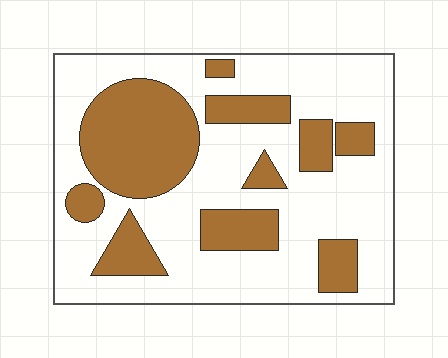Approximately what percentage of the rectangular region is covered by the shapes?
Approximately 35%.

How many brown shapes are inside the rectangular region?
10.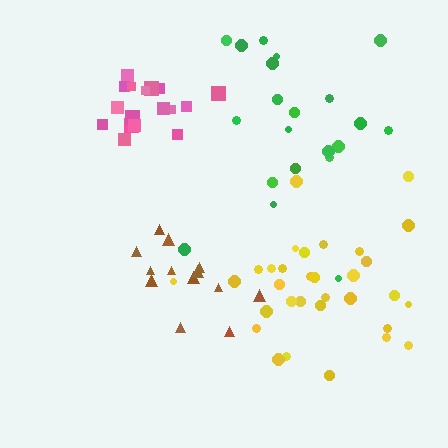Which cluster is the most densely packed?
Pink.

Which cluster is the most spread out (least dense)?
Green.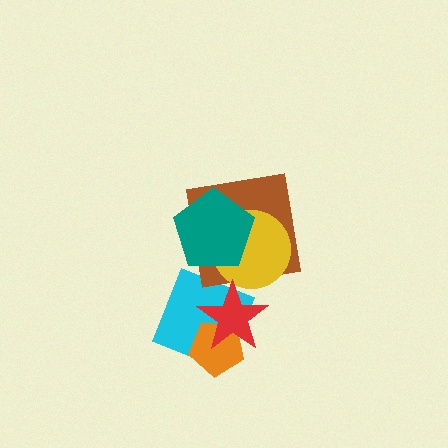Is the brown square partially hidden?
Yes, it is partially covered by another shape.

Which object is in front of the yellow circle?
The teal pentagon is in front of the yellow circle.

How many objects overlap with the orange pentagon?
2 objects overlap with the orange pentagon.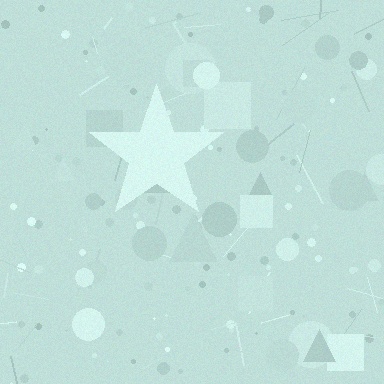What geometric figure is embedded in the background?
A star is embedded in the background.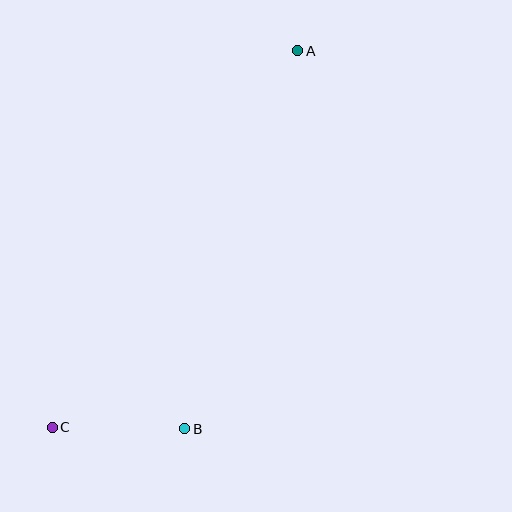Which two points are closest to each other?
Points B and C are closest to each other.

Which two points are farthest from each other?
Points A and C are farthest from each other.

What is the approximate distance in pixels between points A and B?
The distance between A and B is approximately 394 pixels.